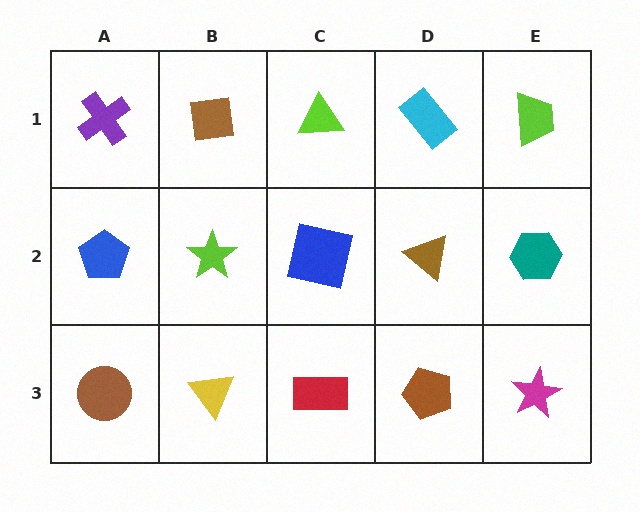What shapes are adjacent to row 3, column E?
A teal hexagon (row 2, column E), a brown pentagon (row 3, column D).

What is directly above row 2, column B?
A brown square.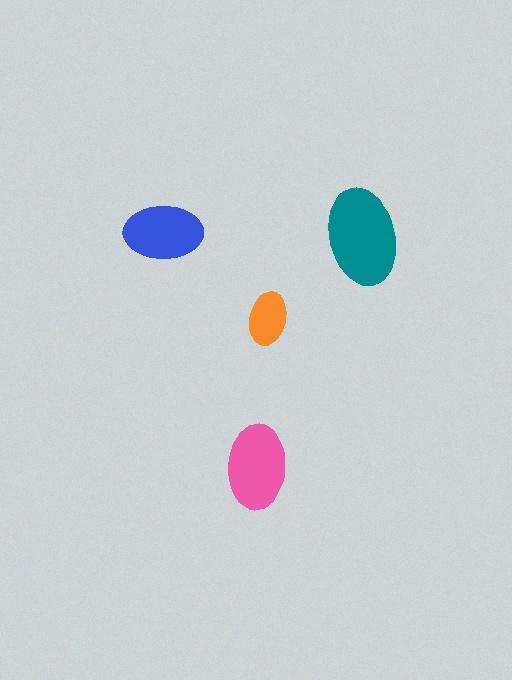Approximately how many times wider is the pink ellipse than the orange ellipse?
About 1.5 times wider.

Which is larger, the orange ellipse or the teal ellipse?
The teal one.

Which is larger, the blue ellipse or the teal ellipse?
The teal one.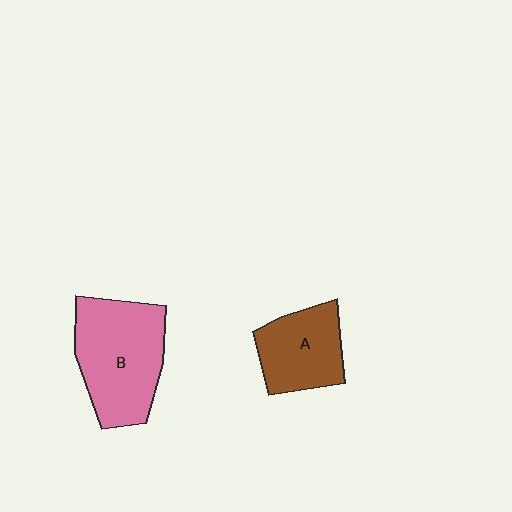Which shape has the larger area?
Shape B (pink).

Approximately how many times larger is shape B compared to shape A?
Approximately 1.5 times.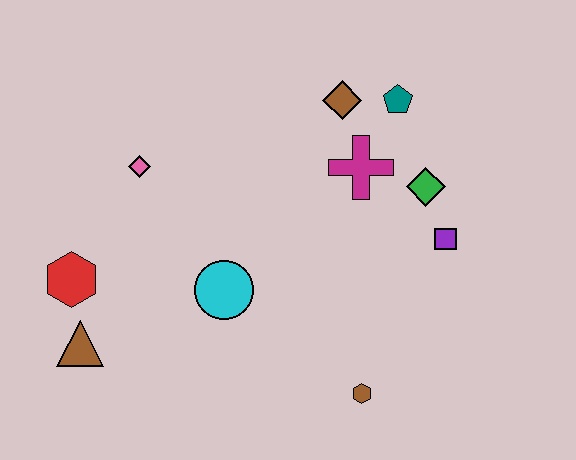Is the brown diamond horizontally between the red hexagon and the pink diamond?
No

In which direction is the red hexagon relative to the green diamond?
The red hexagon is to the left of the green diamond.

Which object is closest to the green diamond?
The purple square is closest to the green diamond.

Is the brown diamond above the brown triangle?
Yes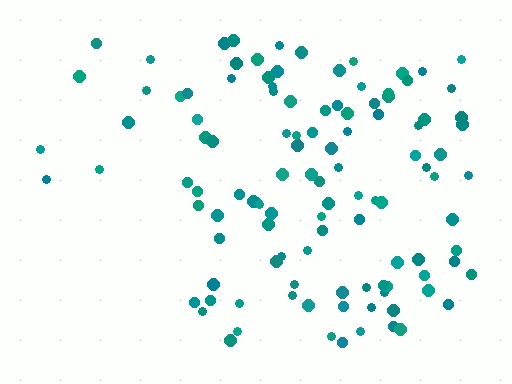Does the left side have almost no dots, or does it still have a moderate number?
Still a moderate number, just noticeably fewer than the right.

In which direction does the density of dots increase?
From left to right, with the right side densest.